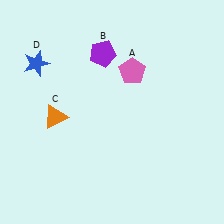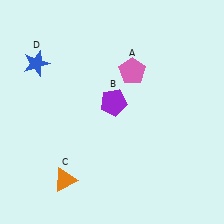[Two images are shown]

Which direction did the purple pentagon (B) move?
The purple pentagon (B) moved down.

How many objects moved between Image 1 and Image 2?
2 objects moved between the two images.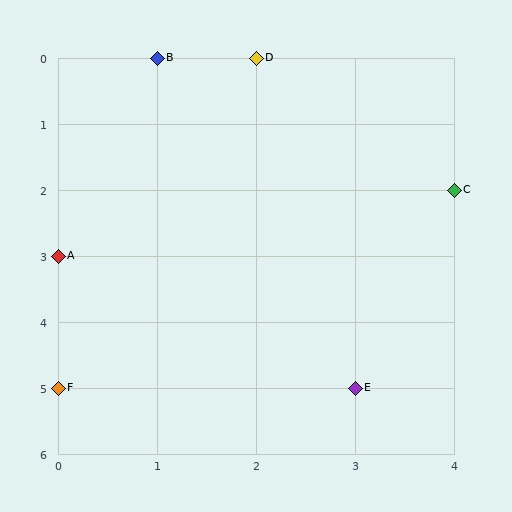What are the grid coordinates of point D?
Point D is at grid coordinates (2, 0).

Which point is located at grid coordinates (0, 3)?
Point A is at (0, 3).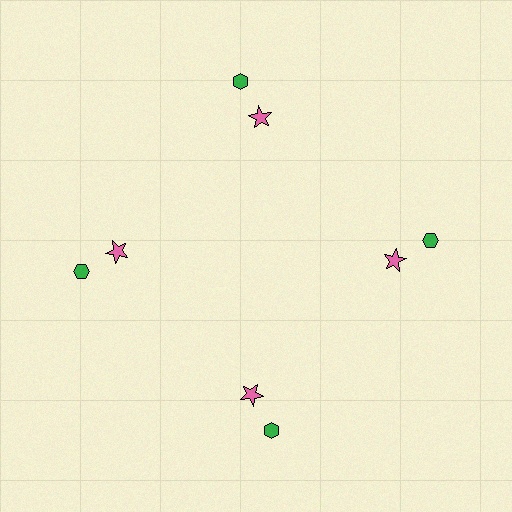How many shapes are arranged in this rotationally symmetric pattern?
There are 8 shapes, arranged in 4 groups of 2.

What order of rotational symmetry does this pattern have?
This pattern has 4-fold rotational symmetry.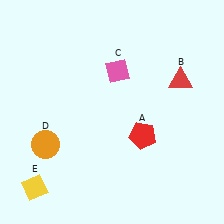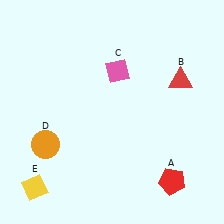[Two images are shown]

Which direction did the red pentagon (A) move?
The red pentagon (A) moved down.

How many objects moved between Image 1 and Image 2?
1 object moved between the two images.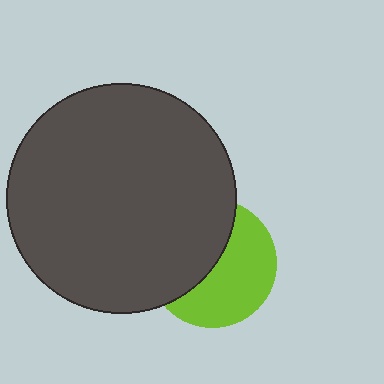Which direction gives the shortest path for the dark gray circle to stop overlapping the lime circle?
Moving left gives the shortest separation.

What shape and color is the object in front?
The object in front is a dark gray circle.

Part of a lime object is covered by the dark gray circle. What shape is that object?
It is a circle.